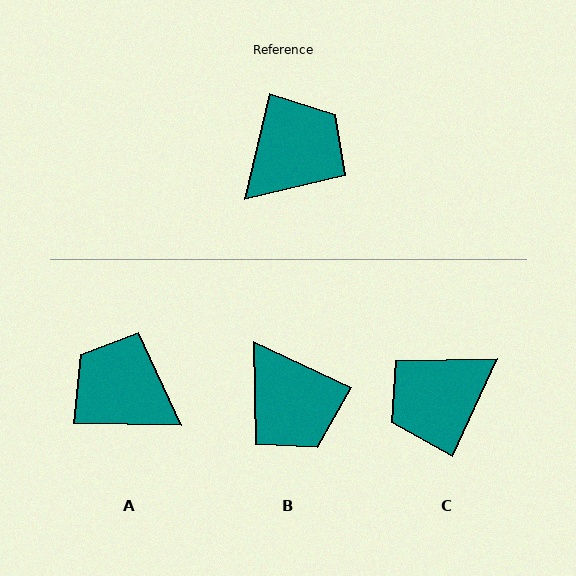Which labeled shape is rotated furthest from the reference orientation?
C, about 168 degrees away.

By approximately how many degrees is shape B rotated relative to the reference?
Approximately 102 degrees clockwise.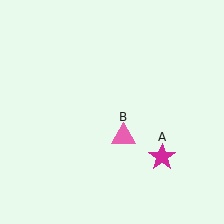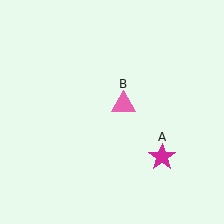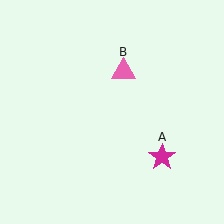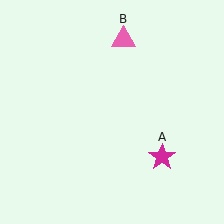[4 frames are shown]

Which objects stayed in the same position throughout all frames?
Magenta star (object A) remained stationary.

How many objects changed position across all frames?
1 object changed position: pink triangle (object B).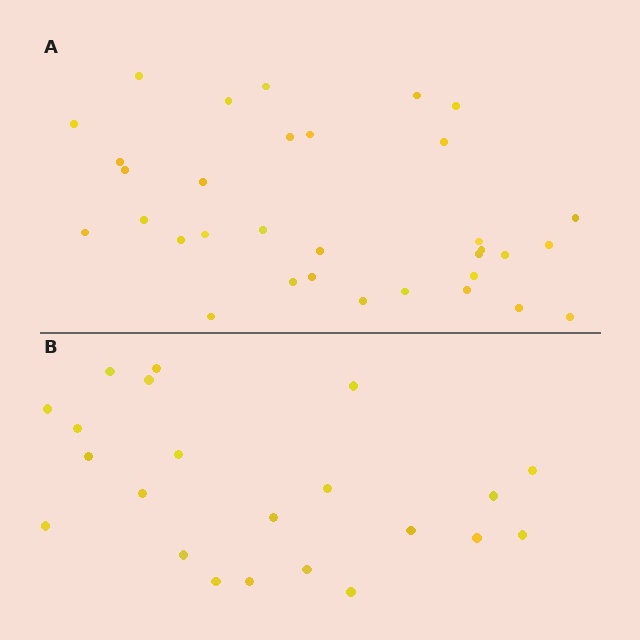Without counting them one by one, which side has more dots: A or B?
Region A (the top region) has more dots.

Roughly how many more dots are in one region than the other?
Region A has roughly 12 or so more dots than region B.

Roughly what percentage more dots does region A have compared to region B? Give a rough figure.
About 50% more.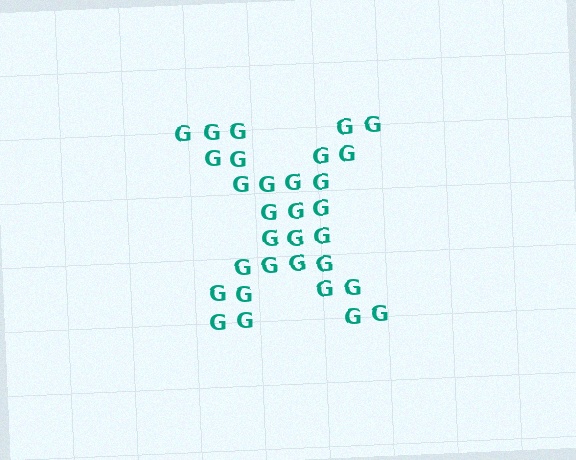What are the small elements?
The small elements are letter G's.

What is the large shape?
The large shape is the letter X.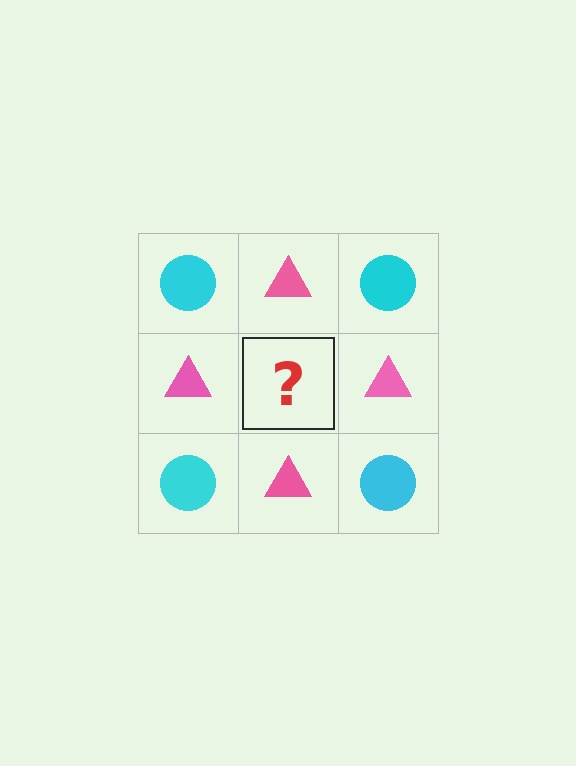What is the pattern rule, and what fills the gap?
The rule is that it alternates cyan circle and pink triangle in a checkerboard pattern. The gap should be filled with a cyan circle.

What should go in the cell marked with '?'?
The missing cell should contain a cyan circle.